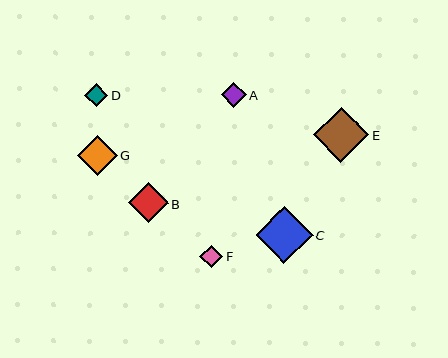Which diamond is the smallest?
Diamond F is the smallest with a size of approximately 23 pixels.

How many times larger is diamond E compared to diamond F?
Diamond E is approximately 2.4 times the size of diamond F.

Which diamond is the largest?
Diamond C is the largest with a size of approximately 57 pixels.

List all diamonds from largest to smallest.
From largest to smallest: C, E, B, G, A, D, F.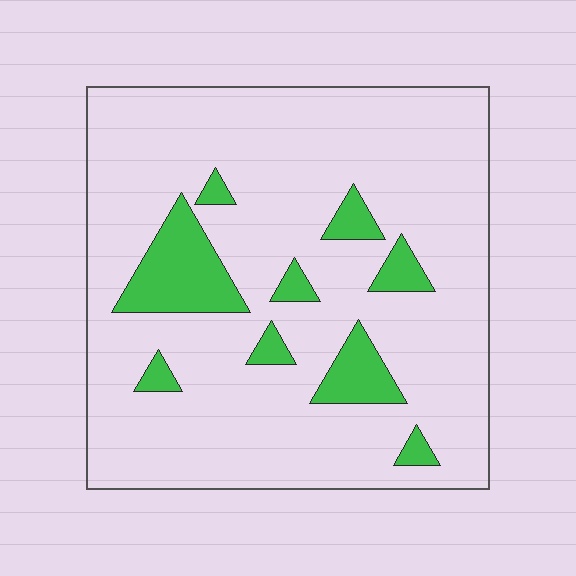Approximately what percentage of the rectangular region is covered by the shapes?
Approximately 15%.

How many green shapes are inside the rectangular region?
9.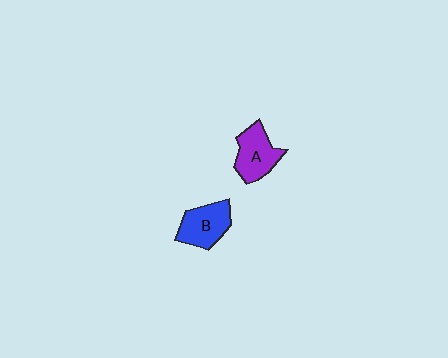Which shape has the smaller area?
Shape B (blue).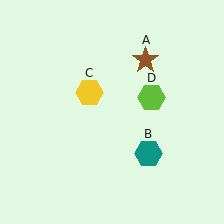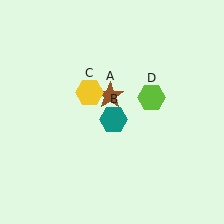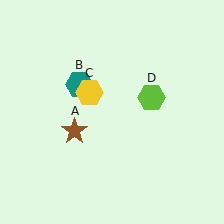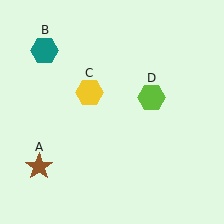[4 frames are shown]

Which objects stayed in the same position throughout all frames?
Yellow hexagon (object C) and lime hexagon (object D) remained stationary.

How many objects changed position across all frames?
2 objects changed position: brown star (object A), teal hexagon (object B).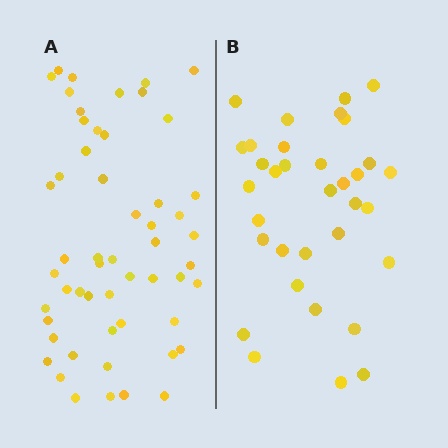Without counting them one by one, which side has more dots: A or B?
Region A (the left region) has more dots.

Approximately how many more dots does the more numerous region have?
Region A has approximately 20 more dots than region B.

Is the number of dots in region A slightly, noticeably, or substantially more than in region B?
Region A has substantially more. The ratio is roughly 1.6 to 1.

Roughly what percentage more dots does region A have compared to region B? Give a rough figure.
About 60% more.